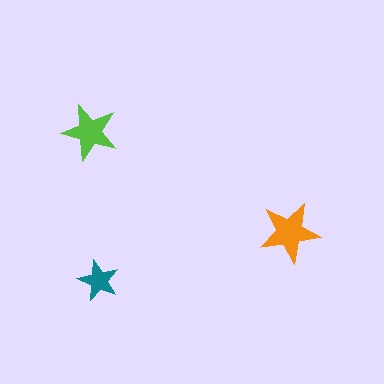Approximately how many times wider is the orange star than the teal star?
About 1.5 times wider.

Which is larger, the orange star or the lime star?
The orange one.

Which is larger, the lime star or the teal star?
The lime one.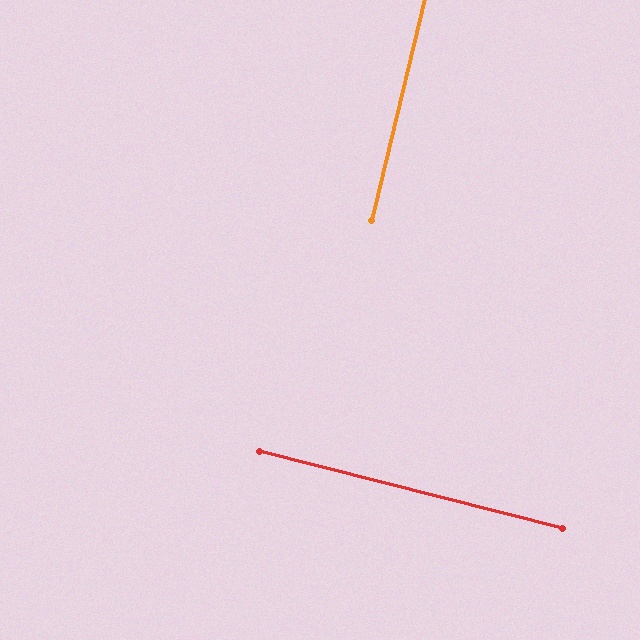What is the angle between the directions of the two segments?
Approximately 89 degrees.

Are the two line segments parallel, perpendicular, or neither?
Perpendicular — they meet at approximately 89°.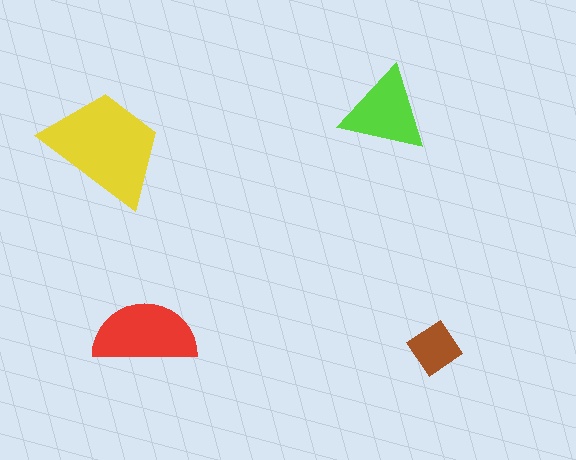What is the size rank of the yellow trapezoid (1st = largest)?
1st.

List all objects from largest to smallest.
The yellow trapezoid, the red semicircle, the lime triangle, the brown diamond.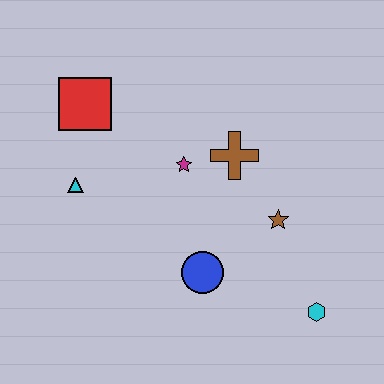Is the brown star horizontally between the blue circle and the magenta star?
No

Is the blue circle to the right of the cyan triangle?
Yes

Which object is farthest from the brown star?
The red square is farthest from the brown star.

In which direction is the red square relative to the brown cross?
The red square is to the left of the brown cross.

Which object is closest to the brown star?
The brown cross is closest to the brown star.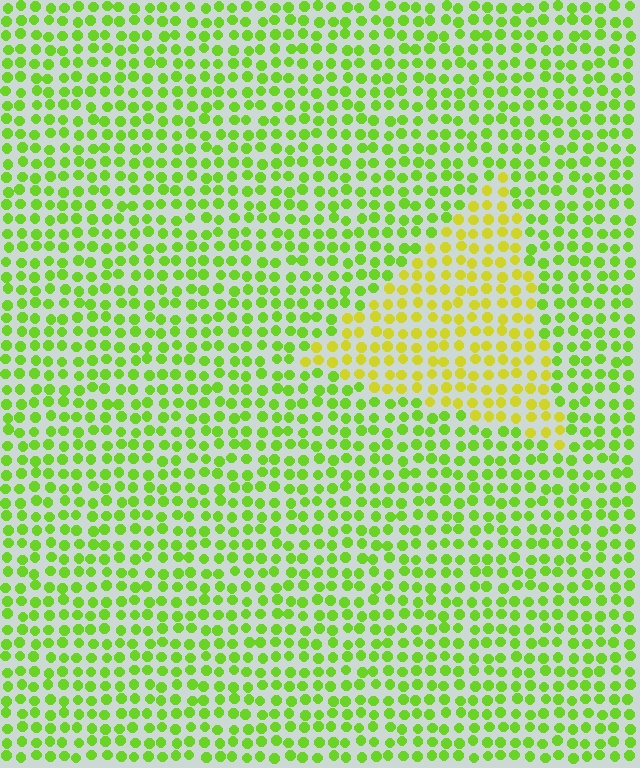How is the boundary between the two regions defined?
The boundary is defined purely by a slight shift in hue (about 35 degrees). Spacing, size, and orientation are identical on both sides.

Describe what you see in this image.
The image is filled with small lime elements in a uniform arrangement. A triangle-shaped region is visible where the elements are tinted to a slightly different hue, forming a subtle color boundary.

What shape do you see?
I see a triangle.